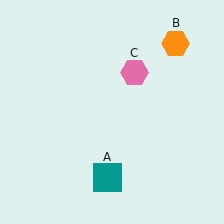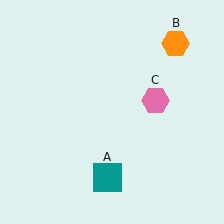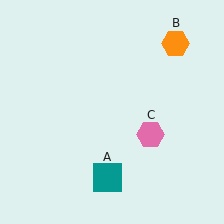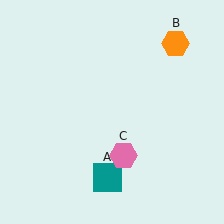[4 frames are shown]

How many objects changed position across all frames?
1 object changed position: pink hexagon (object C).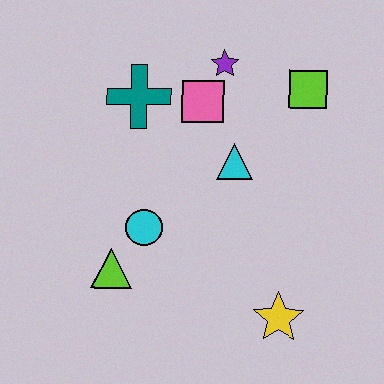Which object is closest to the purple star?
The pink square is closest to the purple star.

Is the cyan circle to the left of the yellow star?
Yes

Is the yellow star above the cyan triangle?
No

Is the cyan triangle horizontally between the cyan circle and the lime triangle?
No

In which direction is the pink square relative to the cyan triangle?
The pink square is above the cyan triangle.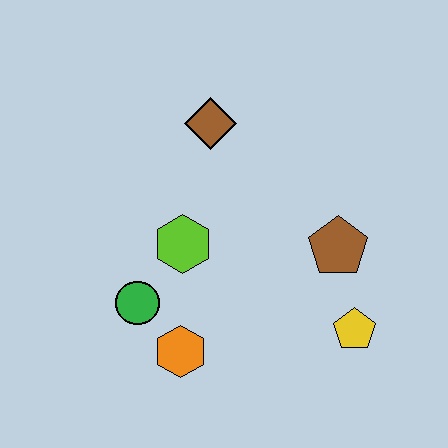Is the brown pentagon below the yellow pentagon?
No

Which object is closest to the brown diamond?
The lime hexagon is closest to the brown diamond.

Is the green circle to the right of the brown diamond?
No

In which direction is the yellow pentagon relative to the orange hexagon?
The yellow pentagon is to the right of the orange hexagon.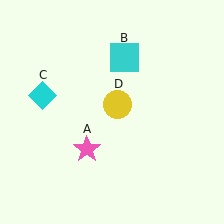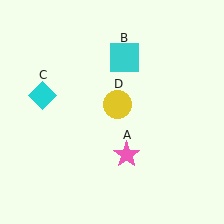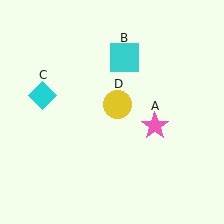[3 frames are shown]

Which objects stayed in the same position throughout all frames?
Cyan square (object B) and cyan diamond (object C) and yellow circle (object D) remained stationary.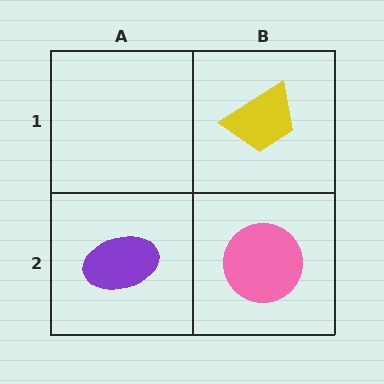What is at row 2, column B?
A pink circle.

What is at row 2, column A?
A purple ellipse.